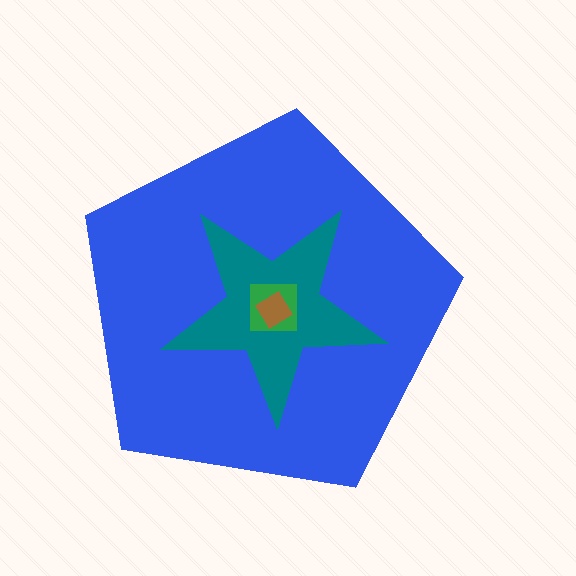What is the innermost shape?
The brown diamond.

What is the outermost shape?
The blue pentagon.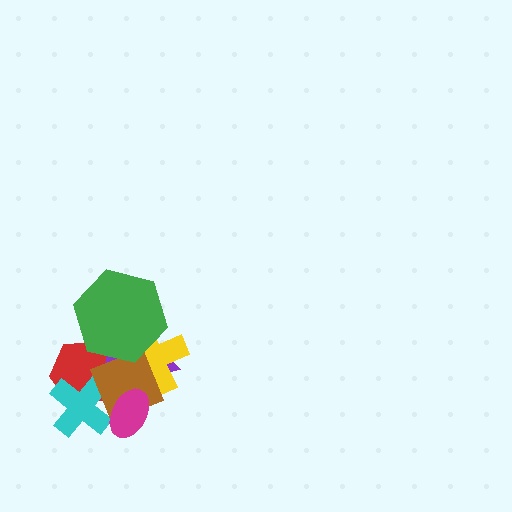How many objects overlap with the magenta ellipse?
3 objects overlap with the magenta ellipse.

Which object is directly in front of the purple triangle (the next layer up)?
The yellow cross is directly in front of the purple triangle.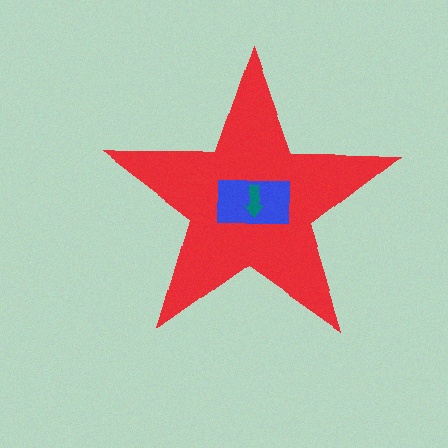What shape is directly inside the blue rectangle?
The teal arrow.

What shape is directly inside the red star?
The blue rectangle.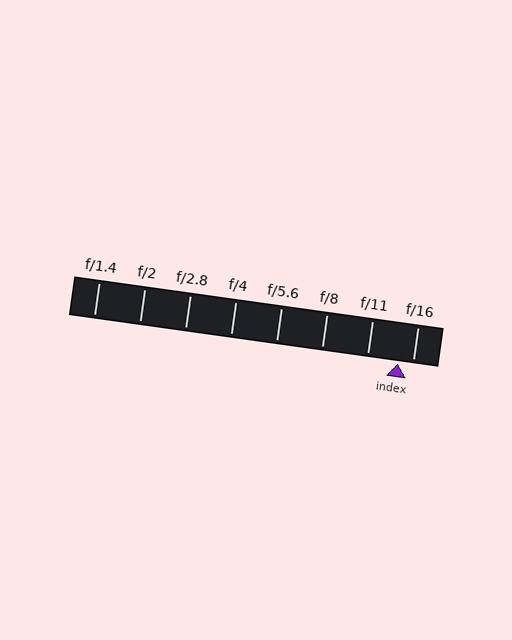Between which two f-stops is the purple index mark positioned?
The index mark is between f/11 and f/16.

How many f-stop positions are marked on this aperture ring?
There are 8 f-stop positions marked.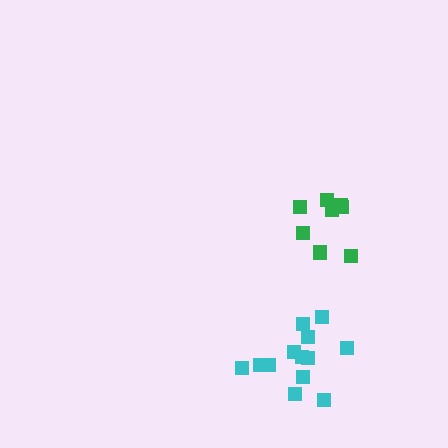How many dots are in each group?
Group 1: 8 dots, Group 2: 13 dots (21 total).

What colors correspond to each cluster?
The clusters are colored: green, cyan.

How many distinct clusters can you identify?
There are 2 distinct clusters.